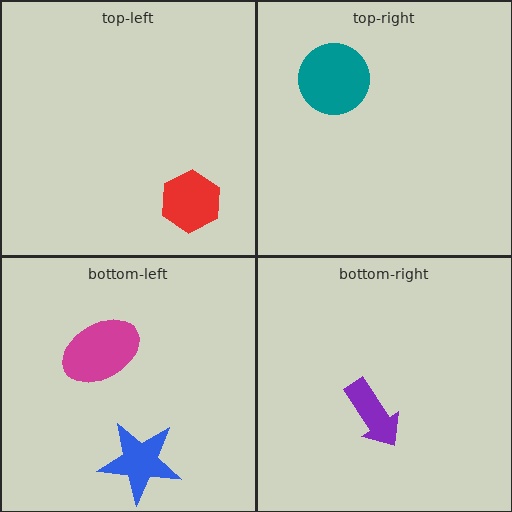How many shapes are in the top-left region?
1.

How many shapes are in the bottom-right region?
1.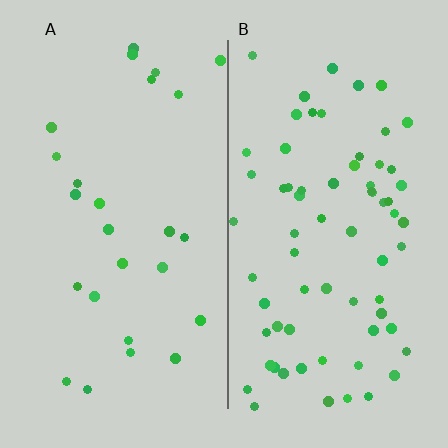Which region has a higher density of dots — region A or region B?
B (the right).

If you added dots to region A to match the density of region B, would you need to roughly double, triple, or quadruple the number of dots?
Approximately triple.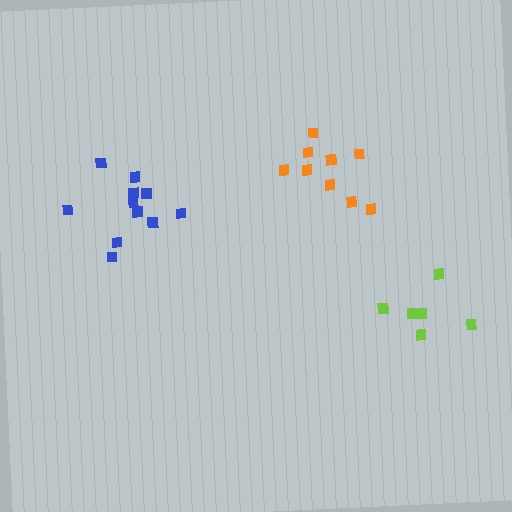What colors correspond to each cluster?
The clusters are colored: orange, blue, lime.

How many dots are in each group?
Group 1: 9 dots, Group 2: 11 dots, Group 3: 6 dots (26 total).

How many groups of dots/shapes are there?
There are 3 groups.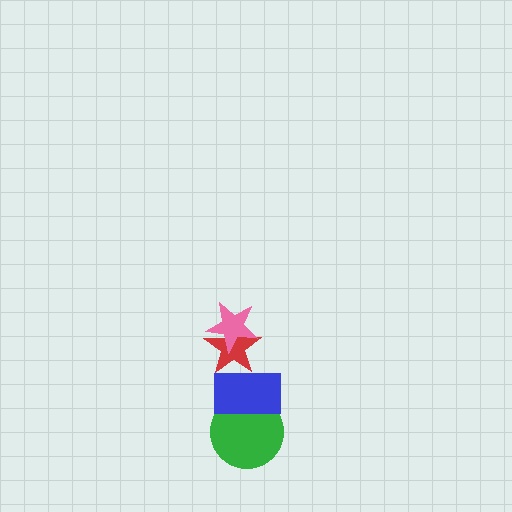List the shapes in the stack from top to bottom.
From top to bottom: the pink star, the red star, the blue rectangle, the green circle.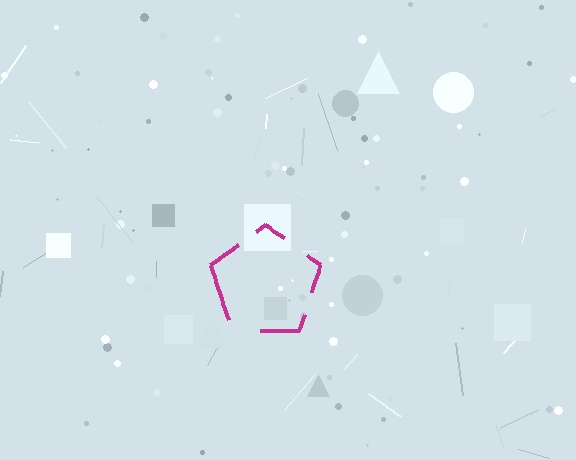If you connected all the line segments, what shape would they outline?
They would outline a pentagon.